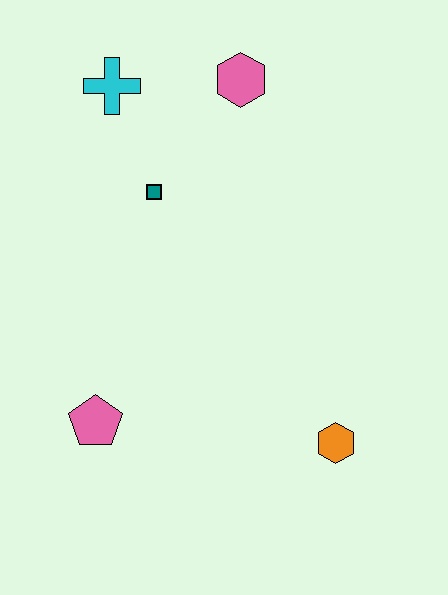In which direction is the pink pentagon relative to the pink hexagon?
The pink pentagon is below the pink hexagon.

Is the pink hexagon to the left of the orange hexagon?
Yes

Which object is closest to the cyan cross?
The teal square is closest to the cyan cross.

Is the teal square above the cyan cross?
No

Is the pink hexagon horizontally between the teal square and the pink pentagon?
No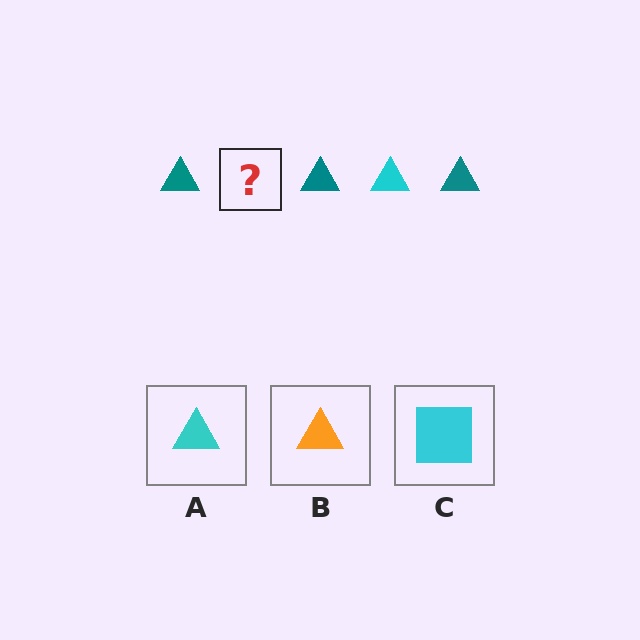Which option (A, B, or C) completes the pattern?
A.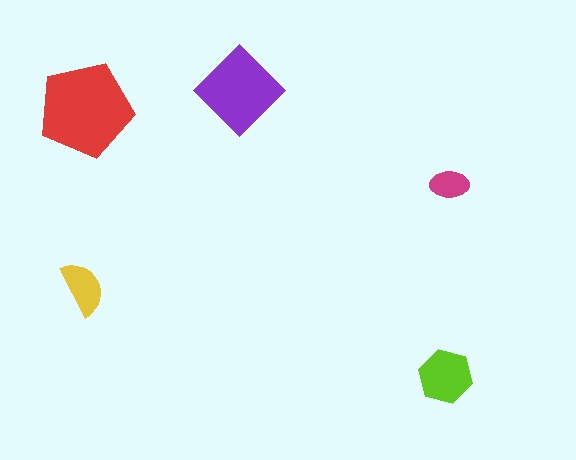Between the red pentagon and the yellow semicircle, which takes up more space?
The red pentagon.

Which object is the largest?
The red pentagon.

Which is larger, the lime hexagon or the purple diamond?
The purple diamond.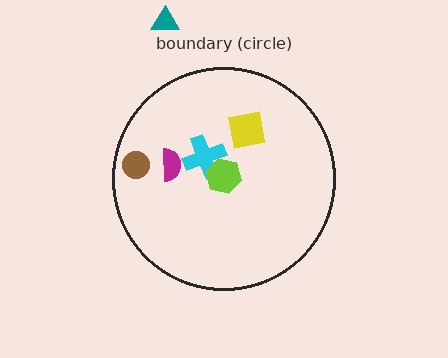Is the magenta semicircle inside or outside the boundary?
Inside.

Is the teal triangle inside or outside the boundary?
Outside.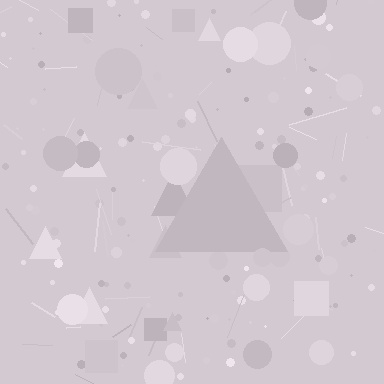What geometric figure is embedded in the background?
A triangle is embedded in the background.